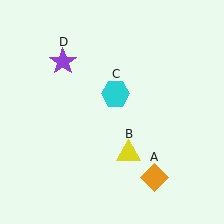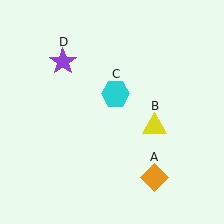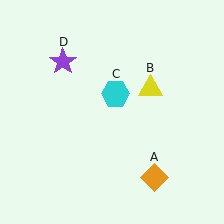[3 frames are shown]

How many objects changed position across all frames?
1 object changed position: yellow triangle (object B).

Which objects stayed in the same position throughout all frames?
Orange diamond (object A) and cyan hexagon (object C) and purple star (object D) remained stationary.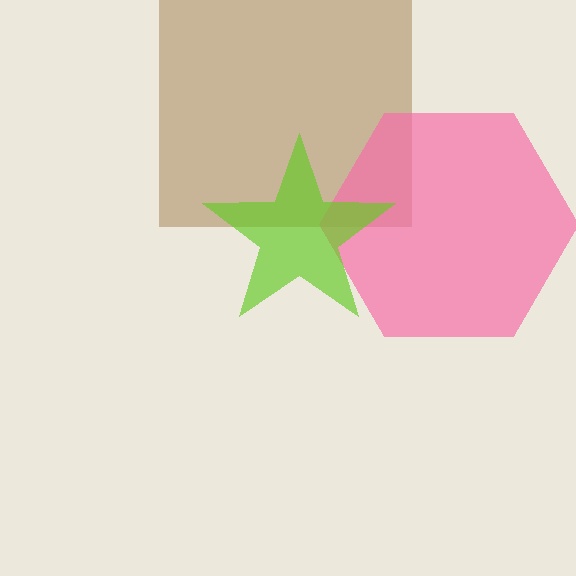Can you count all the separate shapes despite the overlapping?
Yes, there are 3 separate shapes.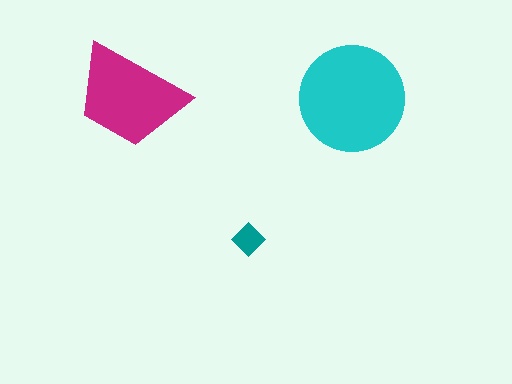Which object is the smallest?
The teal diamond.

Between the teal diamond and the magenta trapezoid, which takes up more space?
The magenta trapezoid.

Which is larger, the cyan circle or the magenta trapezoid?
The cyan circle.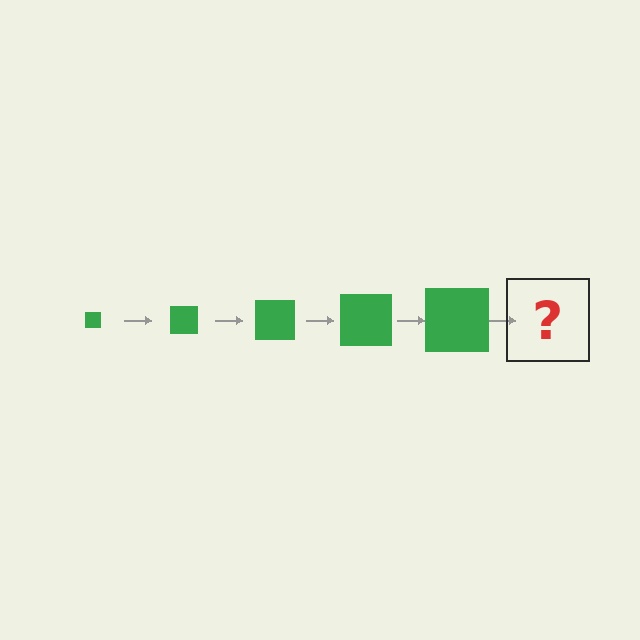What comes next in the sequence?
The next element should be a green square, larger than the previous one.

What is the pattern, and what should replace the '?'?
The pattern is that the square gets progressively larger each step. The '?' should be a green square, larger than the previous one.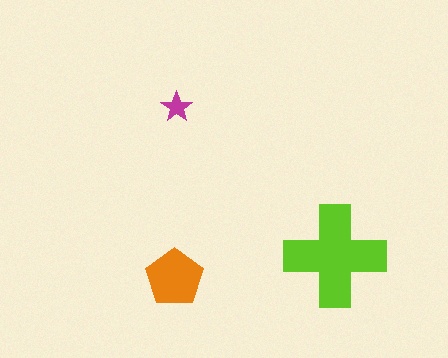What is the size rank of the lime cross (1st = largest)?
1st.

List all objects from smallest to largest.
The magenta star, the orange pentagon, the lime cross.